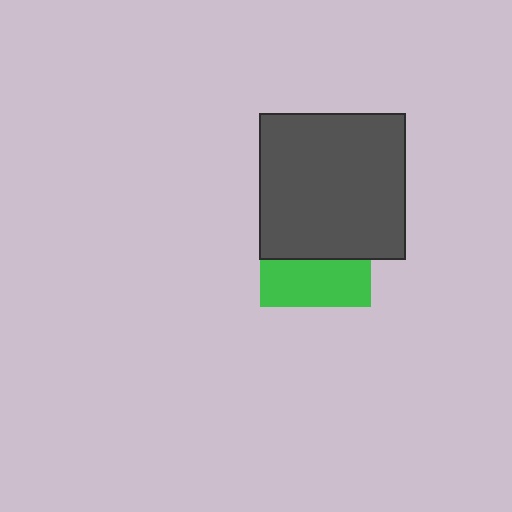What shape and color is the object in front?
The object in front is a dark gray square.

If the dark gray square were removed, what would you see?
You would see the complete green square.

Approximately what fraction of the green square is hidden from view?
Roughly 57% of the green square is hidden behind the dark gray square.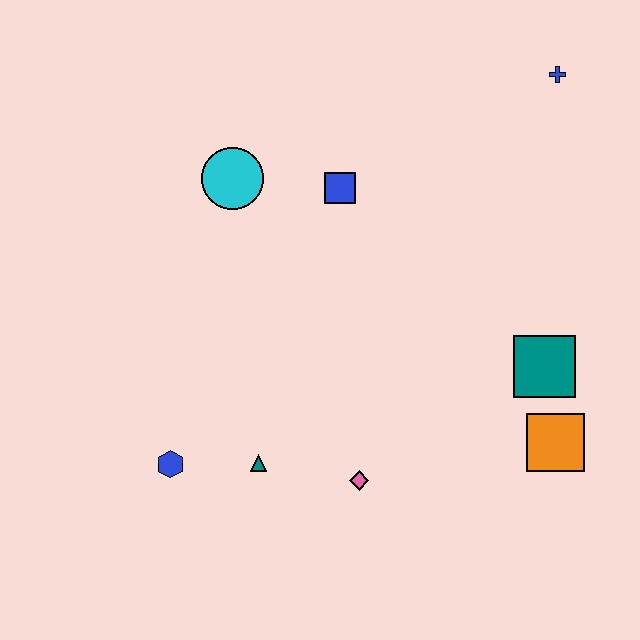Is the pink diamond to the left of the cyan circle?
No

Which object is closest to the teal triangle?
The blue hexagon is closest to the teal triangle.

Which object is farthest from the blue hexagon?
The blue cross is farthest from the blue hexagon.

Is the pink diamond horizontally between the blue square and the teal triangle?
No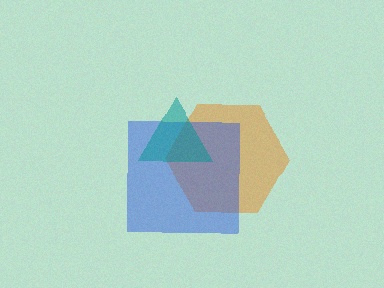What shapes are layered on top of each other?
The layered shapes are: an orange hexagon, a blue square, a teal triangle.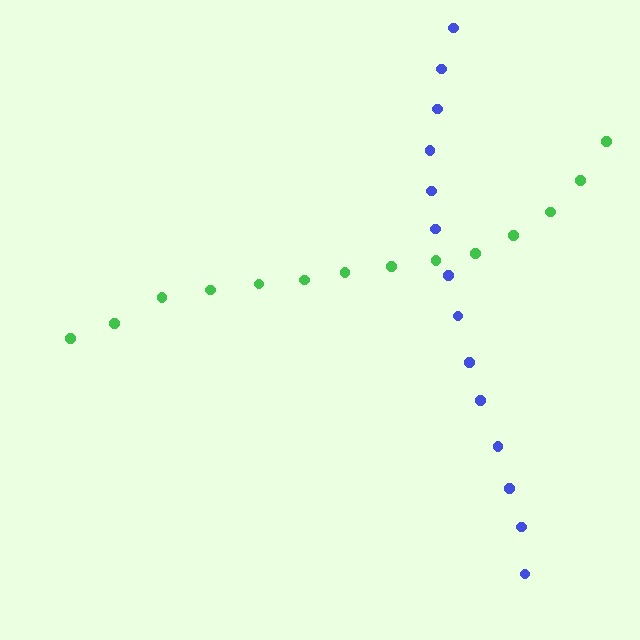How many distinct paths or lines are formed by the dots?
There are 2 distinct paths.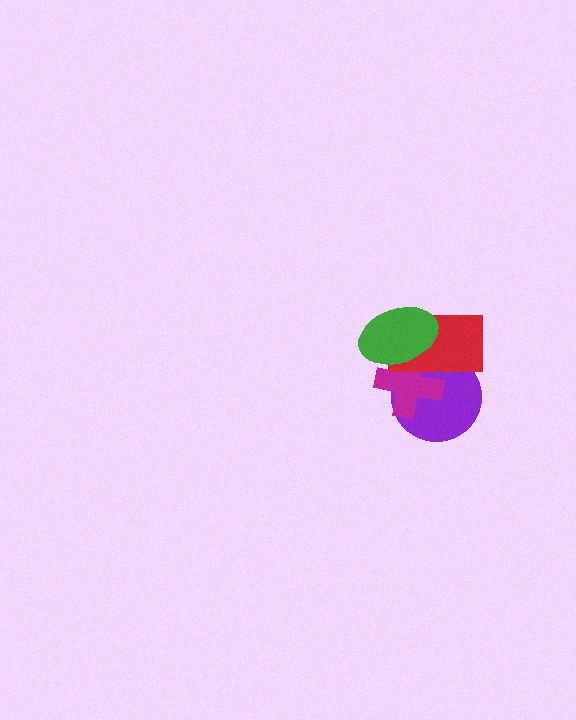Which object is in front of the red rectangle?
The green ellipse is in front of the red rectangle.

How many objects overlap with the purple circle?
3 objects overlap with the purple circle.